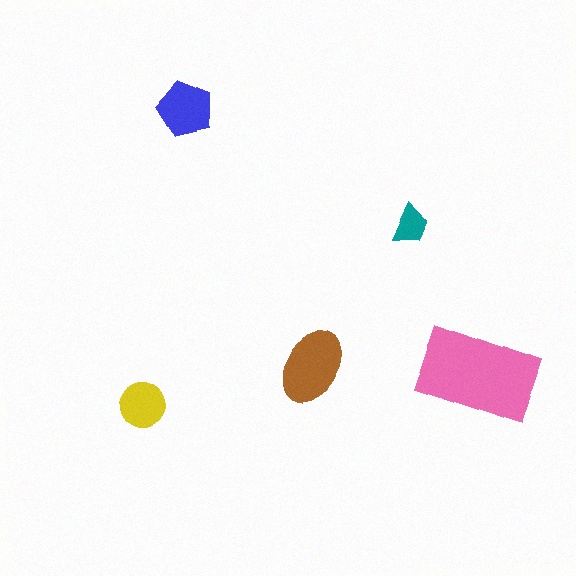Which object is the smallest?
The teal trapezoid.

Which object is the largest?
The pink rectangle.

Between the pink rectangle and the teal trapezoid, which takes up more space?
The pink rectangle.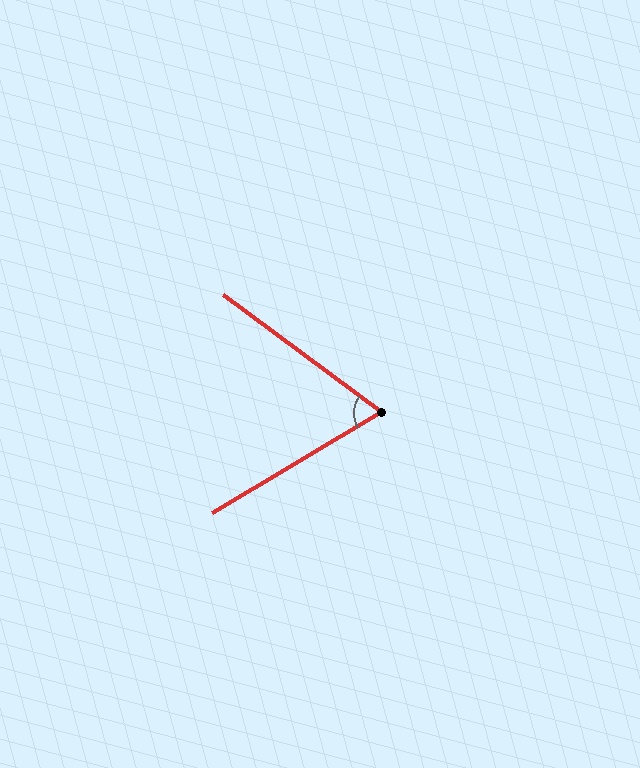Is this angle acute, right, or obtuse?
It is acute.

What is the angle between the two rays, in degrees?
Approximately 67 degrees.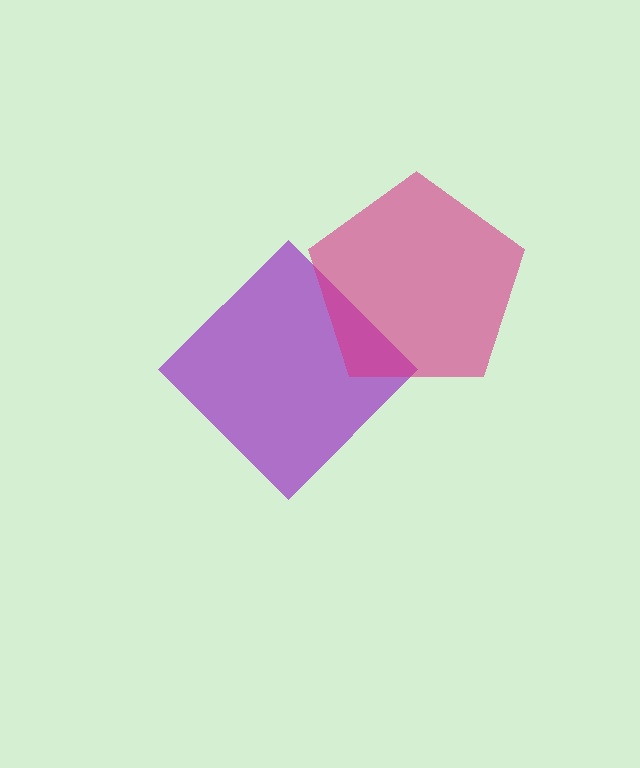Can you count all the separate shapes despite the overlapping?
Yes, there are 2 separate shapes.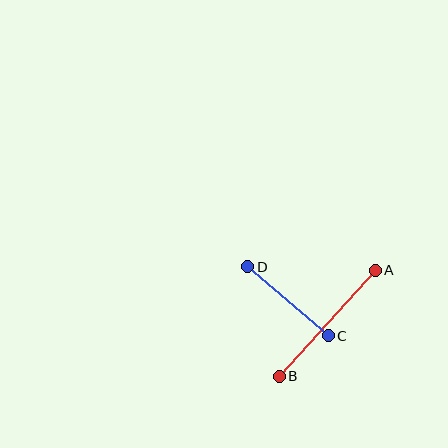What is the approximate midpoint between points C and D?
The midpoint is at approximately (288, 301) pixels.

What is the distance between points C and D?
The distance is approximately 106 pixels.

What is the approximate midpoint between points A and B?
The midpoint is at approximately (327, 323) pixels.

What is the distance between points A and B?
The distance is approximately 143 pixels.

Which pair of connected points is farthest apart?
Points A and B are farthest apart.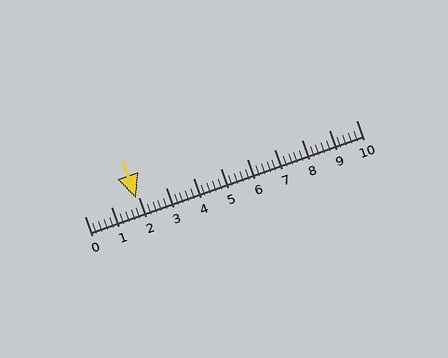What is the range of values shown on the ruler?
The ruler shows values from 0 to 10.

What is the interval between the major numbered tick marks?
The major tick marks are spaced 1 units apart.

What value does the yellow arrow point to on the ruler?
The yellow arrow points to approximately 1.9.